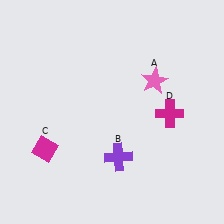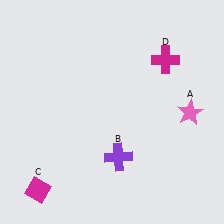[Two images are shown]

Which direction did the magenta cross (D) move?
The magenta cross (D) moved up.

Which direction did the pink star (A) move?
The pink star (A) moved right.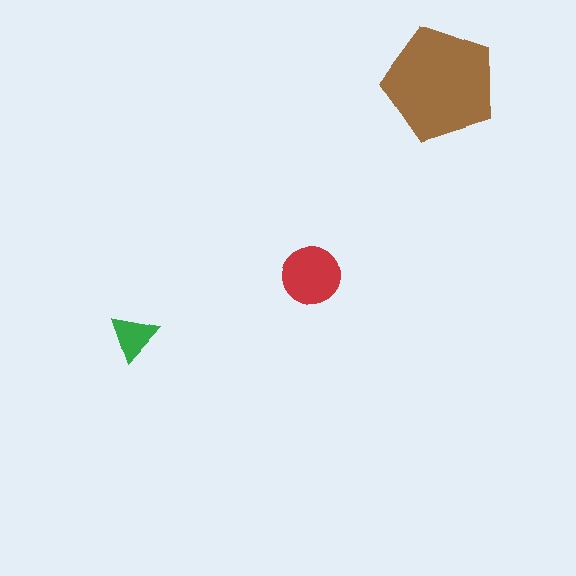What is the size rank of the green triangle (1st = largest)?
3rd.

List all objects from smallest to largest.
The green triangle, the red circle, the brown pentagon.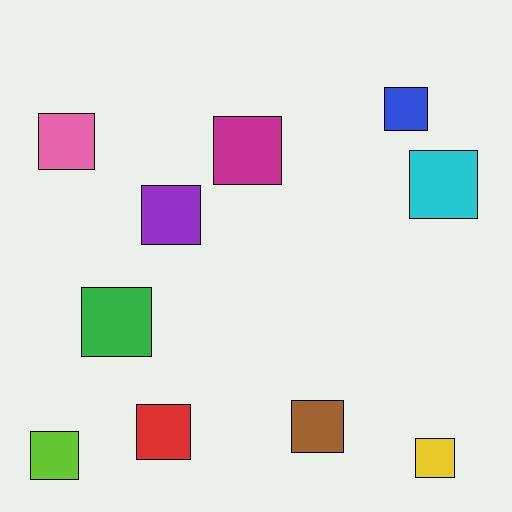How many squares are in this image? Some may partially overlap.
There are 10 squares.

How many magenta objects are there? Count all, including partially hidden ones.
There is 1 magenta object.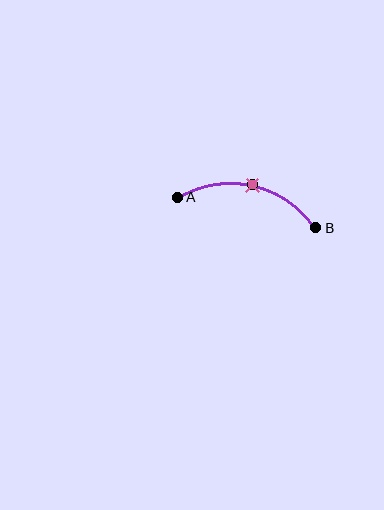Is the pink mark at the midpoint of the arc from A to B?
Yes. The pink mark lies on the arc at equal arc-length from both A and B — it is the arc midpoint.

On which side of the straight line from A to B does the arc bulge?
The arc bulges above the straight line connecting A and B.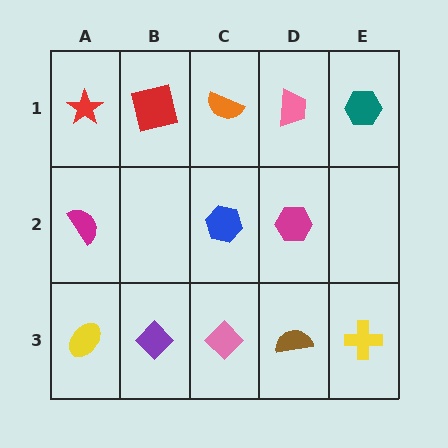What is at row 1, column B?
A red square.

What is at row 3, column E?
A yellow cross.